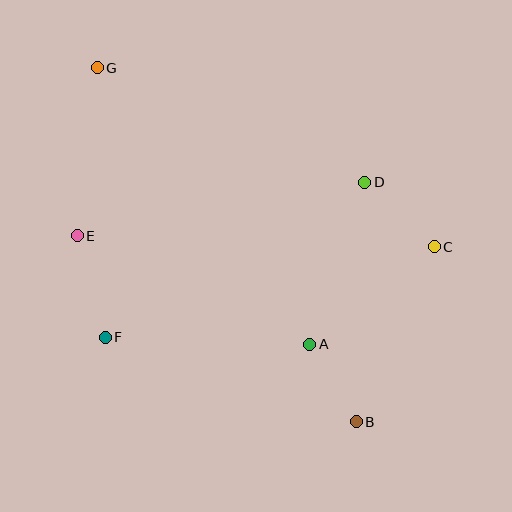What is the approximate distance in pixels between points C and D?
The distance between C and D is approximately 95 pixels.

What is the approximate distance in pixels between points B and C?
The distance between B and C is approximately 191 pixels.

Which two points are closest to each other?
Points A and B are closest to each other.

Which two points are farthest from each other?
Points B and G are farthest from each other.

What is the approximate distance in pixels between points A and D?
The distance between A and D is approximately 171 pixels.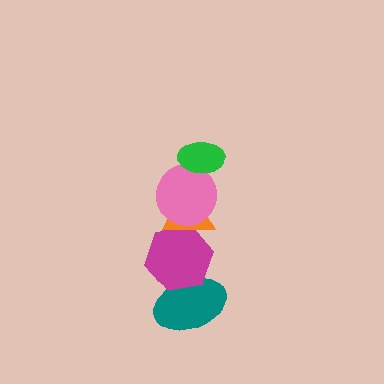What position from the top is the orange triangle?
The orange triangle is 3rd from the top.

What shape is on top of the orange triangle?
The pink circle is on top of the orange triangle.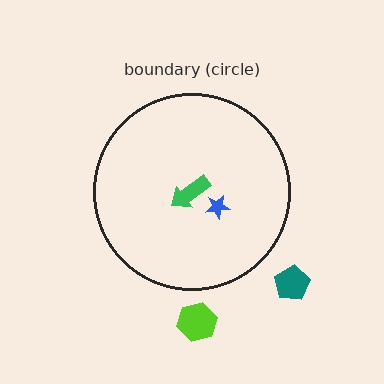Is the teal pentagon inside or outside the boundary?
Outside.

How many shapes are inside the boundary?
2 inside, 2 outside.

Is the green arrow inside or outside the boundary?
Inside.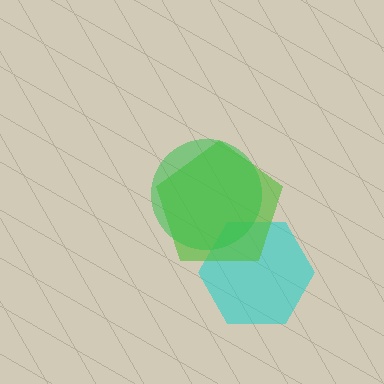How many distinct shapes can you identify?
There are 3 distinct shapes: a cyan hexagon, a lime pentagon, a green circle.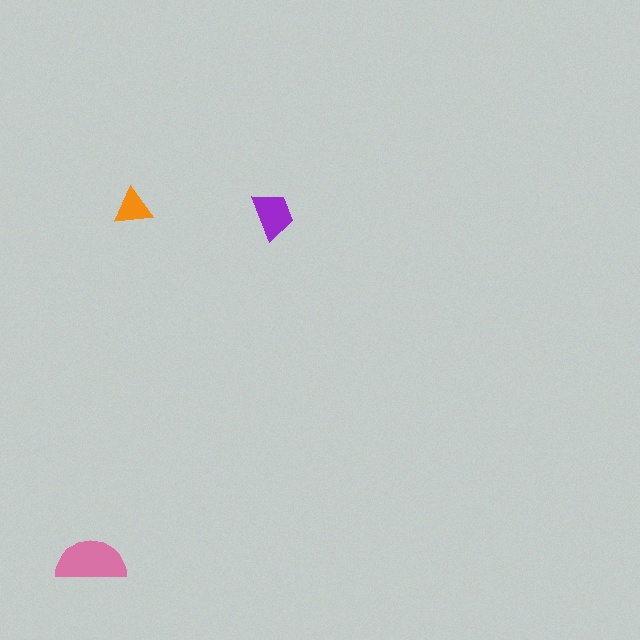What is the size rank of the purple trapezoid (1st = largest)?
2nd.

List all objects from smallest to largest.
The orange triangle, the purple trapezoid, the pink semicircle.